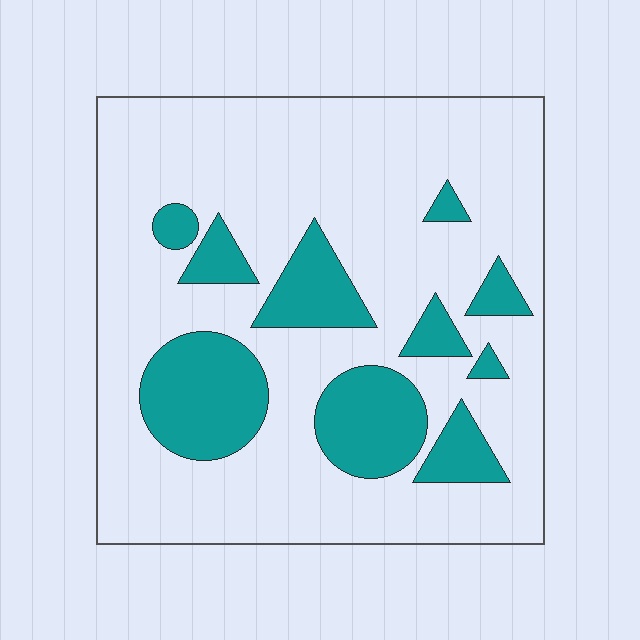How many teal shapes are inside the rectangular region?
10.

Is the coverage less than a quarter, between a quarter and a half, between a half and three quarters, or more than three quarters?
Less than a quarter.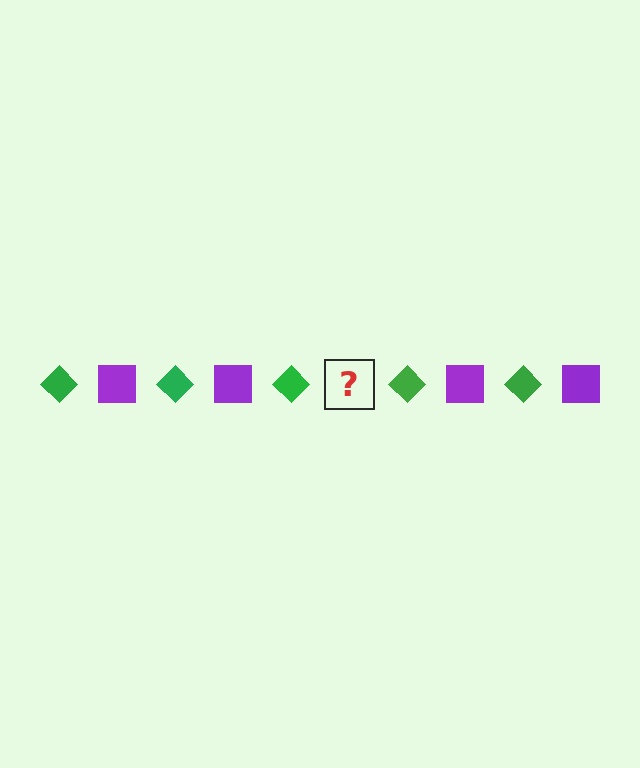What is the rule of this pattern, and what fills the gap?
The rule is that the pattern alternates between green diamond and purple square. The gap should be filled with a purple square.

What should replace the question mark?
The question mark should be replaced with a purple square.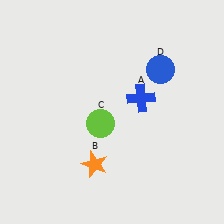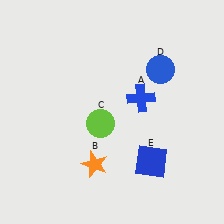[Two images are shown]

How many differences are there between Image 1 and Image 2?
There is 1 difference between the two images.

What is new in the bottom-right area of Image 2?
A blue square (E) was added in the bottom-right area of Image 2.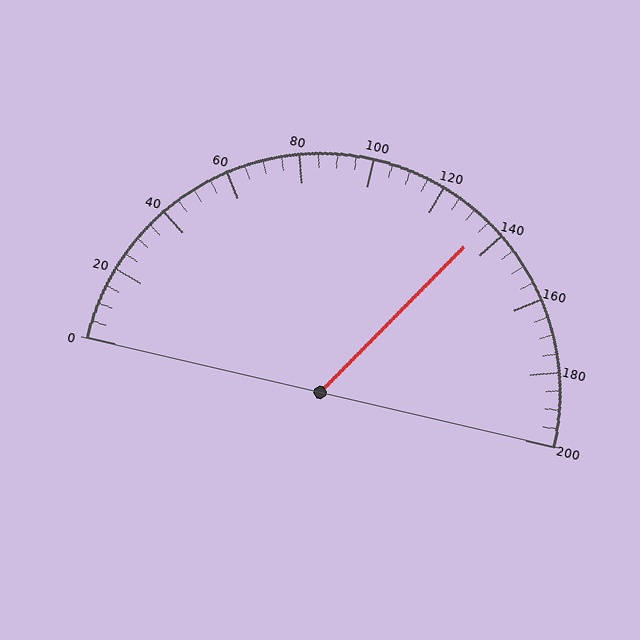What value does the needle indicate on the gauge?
The needle indicates approximately 135.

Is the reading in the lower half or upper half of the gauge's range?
The reading is in the upper half of the range (0 to 200).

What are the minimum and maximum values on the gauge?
The gauge ranges from 0 to 200.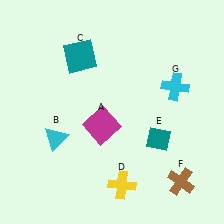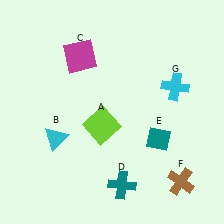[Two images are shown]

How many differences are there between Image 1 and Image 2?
There are 3 differences between the two images.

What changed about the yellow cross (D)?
In Image 1, D is yellow. In Image 2, it changed to teal.